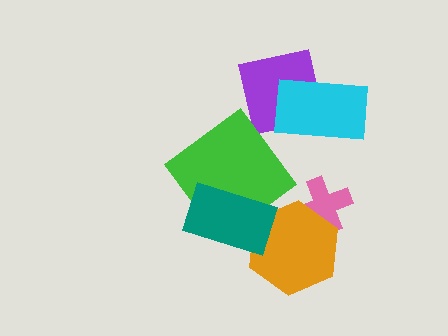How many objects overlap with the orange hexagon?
2 objects overlap with the orange hexagon.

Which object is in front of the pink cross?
The orange hexagon is in front of the pink cross.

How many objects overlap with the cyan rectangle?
1 object overlaps with the cyan rectangle.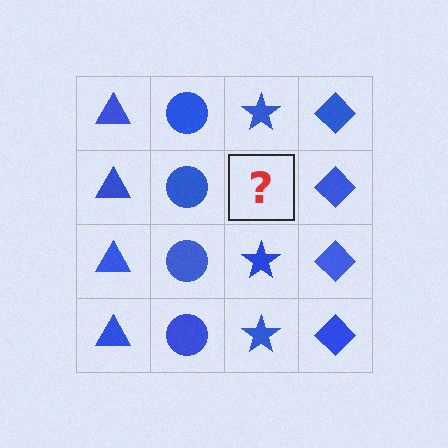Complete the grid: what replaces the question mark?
The question mark should be replaced with a blue star.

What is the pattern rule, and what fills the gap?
The rule is that each column has a consistent shape. The gap should be filled with a blue star.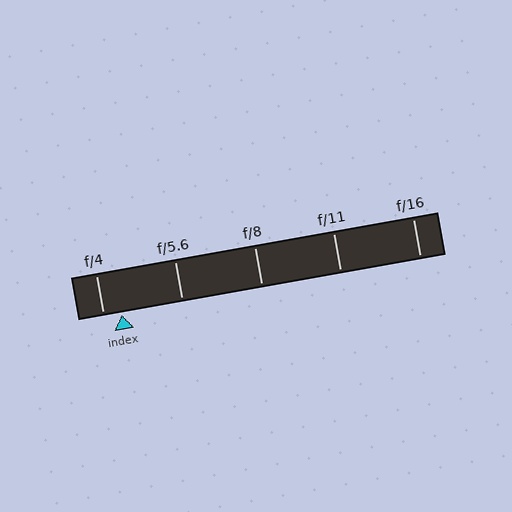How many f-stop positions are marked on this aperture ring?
There are 5 f-stop positions marked.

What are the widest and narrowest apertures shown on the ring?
The widest aperture shown is f/4 and the narrowest is f/16.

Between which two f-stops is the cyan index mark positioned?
The index mark is between f/4 and f/5.6.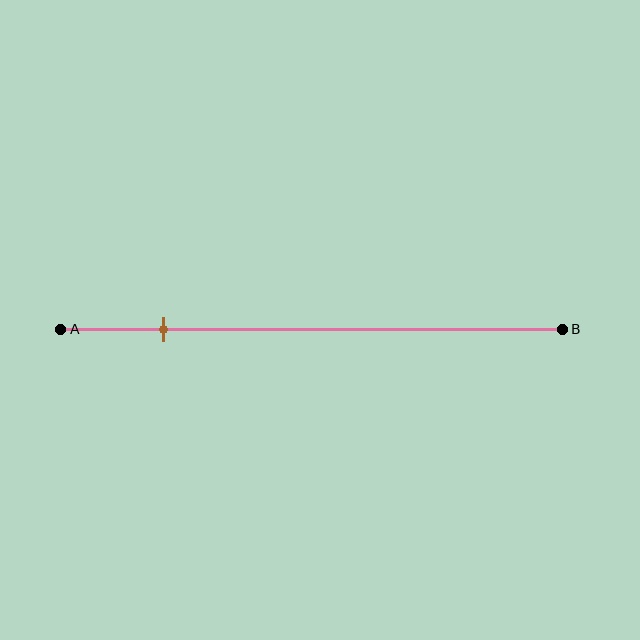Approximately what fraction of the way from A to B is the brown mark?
The brown mark is approximately 20% of the way from A to B.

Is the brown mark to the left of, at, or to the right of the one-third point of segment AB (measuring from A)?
The brown mark is to the left of the one-third point of segment AB.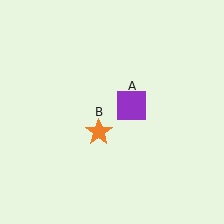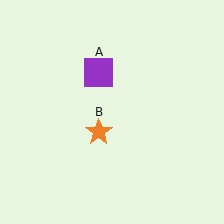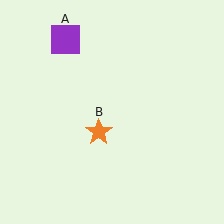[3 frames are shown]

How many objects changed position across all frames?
1 object changed position: purple square (object A).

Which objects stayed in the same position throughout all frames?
Orange star (object B) remained stationary.